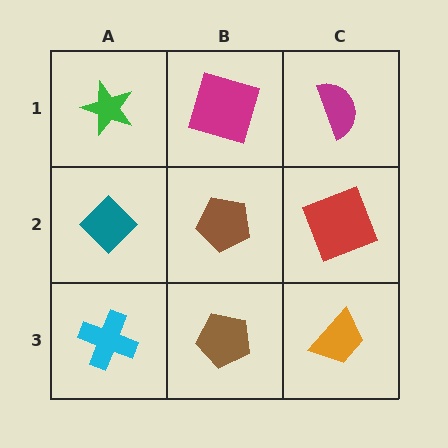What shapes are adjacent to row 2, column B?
A magenta square (row 1, column B), a brown pentagon (row 3, column B), a teal diamond (row 2, column A), a red square (row 2, column C).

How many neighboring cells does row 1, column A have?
2.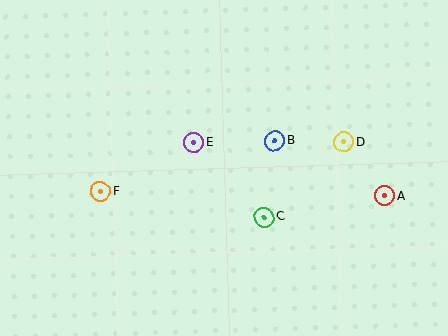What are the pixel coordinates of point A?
Point A is at (385, 196).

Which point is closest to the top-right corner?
Point D is closest to the top-right corner.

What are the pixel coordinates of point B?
Point B is at (275, 140).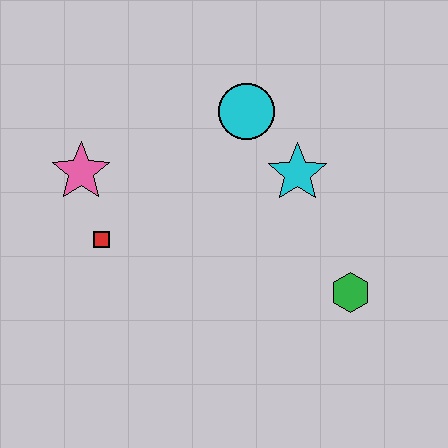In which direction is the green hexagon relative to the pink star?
The green hexagon is to the right of the pink star.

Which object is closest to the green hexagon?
The cyan star is closest to the green hexagon.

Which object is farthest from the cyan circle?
The green hexagon is farthest from the cyan circle.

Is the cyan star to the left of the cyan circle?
No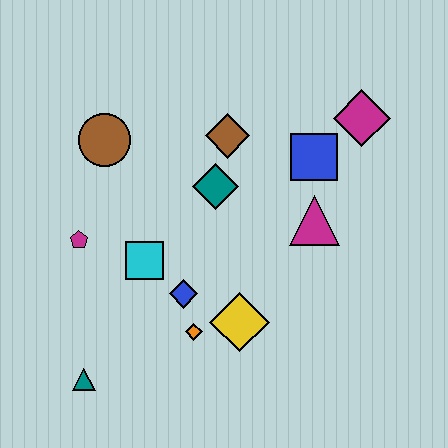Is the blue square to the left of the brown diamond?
No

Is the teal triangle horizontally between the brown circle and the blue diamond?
No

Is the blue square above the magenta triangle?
Yes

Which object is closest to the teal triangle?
The orange diamond is closest to the teal triangle.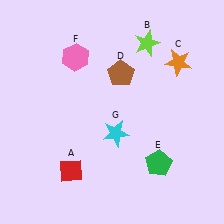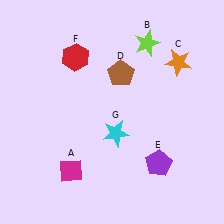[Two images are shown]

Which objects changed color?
A changed from red to magenta. E changed from green to purple. F changed from pink to red.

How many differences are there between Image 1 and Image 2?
There are 3 differences between the two images.